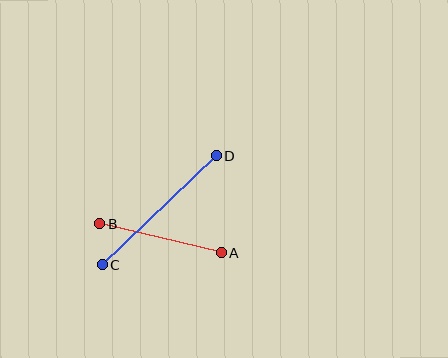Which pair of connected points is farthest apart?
Points C and D are farthest apart.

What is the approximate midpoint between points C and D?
The midpoint is at approximately (159, 211) pixels.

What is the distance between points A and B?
The distance is approximately 125 pixels.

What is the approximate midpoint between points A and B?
The midpoint is at approximately (161, 238) pixels.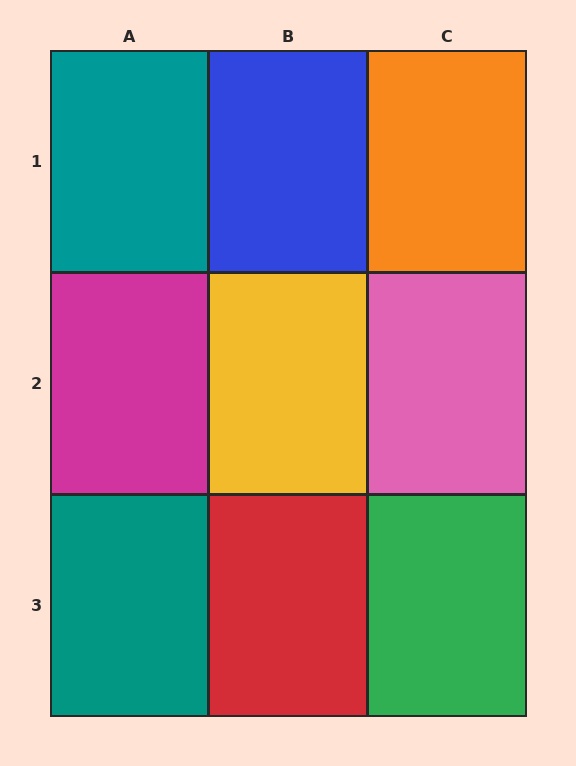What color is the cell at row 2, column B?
Yellow.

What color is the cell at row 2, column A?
Magenta.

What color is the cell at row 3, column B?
Red.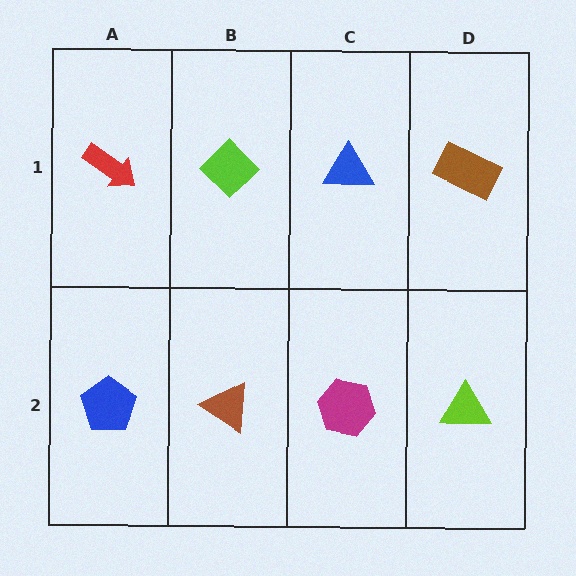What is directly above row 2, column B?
A lime diamond.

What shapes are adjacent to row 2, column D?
A brown rectangle (row 1, column D), a magenta hexagon (row 2, column C).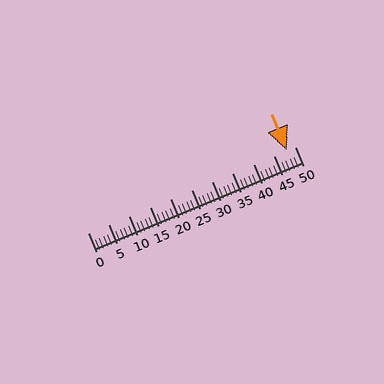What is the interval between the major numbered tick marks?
The major tick marks are spaced 5 units apart.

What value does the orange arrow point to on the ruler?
The orange arrow points to approximately 48.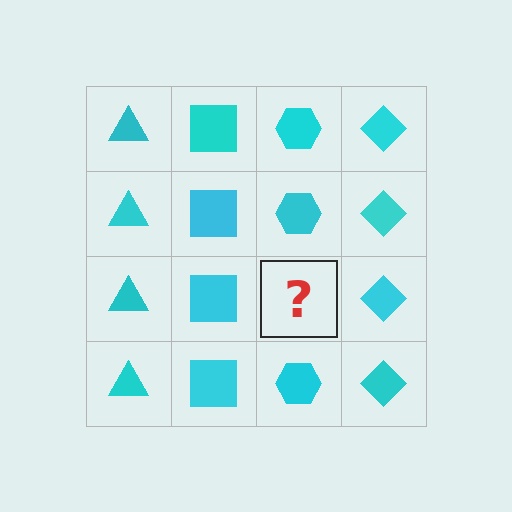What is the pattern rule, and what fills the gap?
The rule is that each column has a consistent shape. The gap should be filled with a cyan hexagon.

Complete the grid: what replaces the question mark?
The question mark should be replaced with a cyan hexagon.